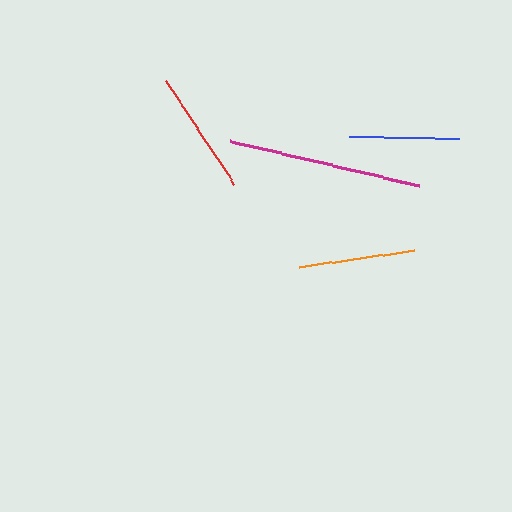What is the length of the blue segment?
The blue segment is approximately 110 pixels long.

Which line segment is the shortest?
The blue line is the shortest at approximately 110 pixels.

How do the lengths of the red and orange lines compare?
The red and orange lines are approximately the same length.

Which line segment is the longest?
The magenta line is the longest at approximately 194 pixels.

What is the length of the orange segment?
The orange segment is approximately 117 pixels long.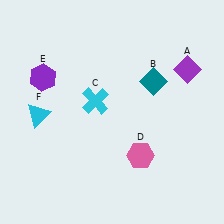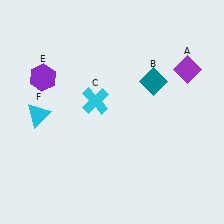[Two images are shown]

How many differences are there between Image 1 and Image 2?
There is 1 difference between the two images.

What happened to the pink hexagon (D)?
The pink hexagon (D) was removed in Image 2. It was in the bottom-right area of Image 1.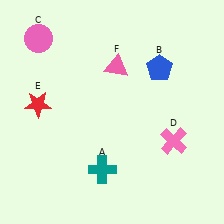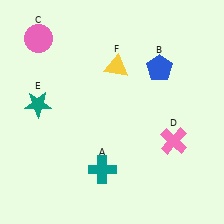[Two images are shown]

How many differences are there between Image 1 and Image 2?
There are 2 differences between the two images.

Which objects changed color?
E changed from red to teal. F changed from pink to yellow.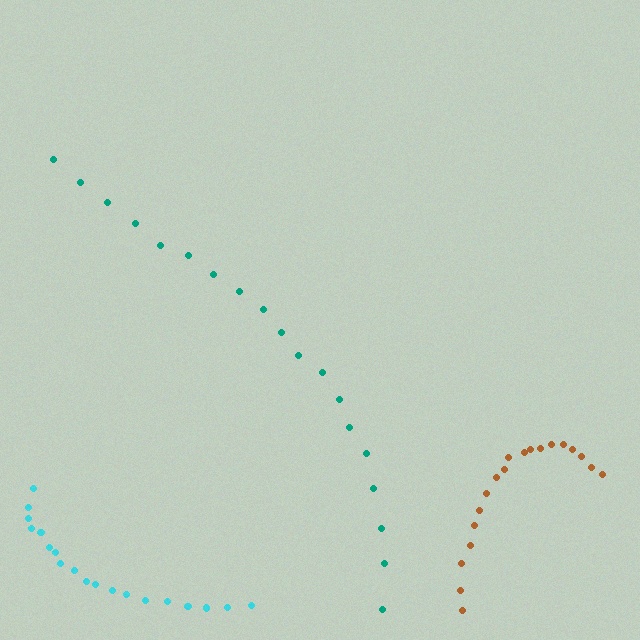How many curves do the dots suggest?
There are 3 distinct paths.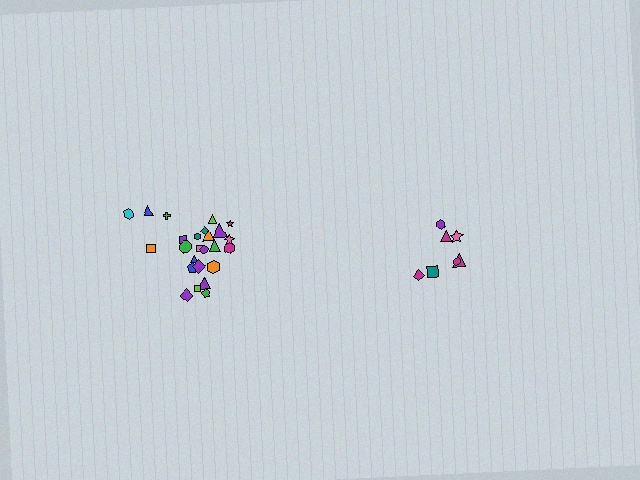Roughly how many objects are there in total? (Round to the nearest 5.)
Roughly 30 objects in total.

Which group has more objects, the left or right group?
The left group.